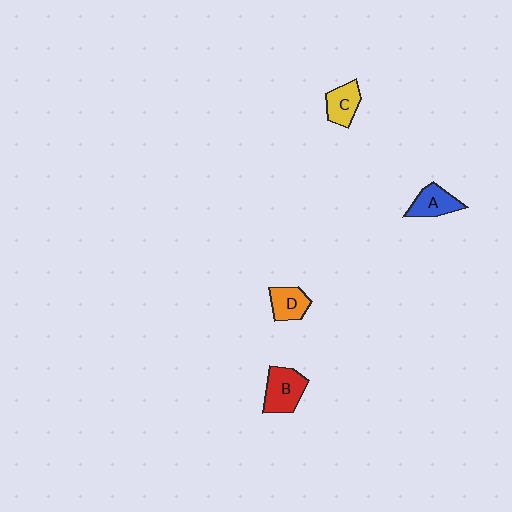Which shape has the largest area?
Shape B (red).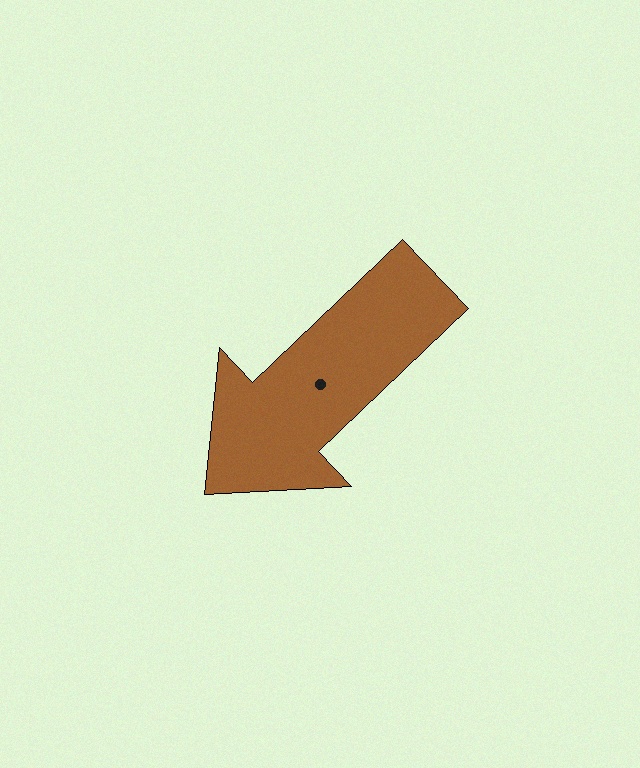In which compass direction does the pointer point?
Southwest.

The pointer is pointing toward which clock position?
Roughly 8 o'clock.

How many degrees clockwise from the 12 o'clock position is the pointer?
Approximately 226 degrees.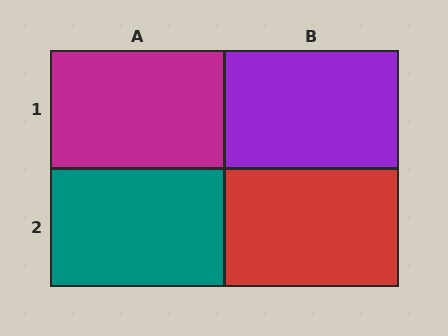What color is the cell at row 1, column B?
Purple.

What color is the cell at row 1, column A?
Magenta.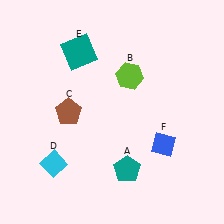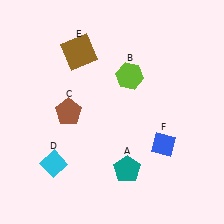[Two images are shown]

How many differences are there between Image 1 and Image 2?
There is 1 difference between the two images.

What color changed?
The square (E) changed from teal in Image 1 to brown in Image 2.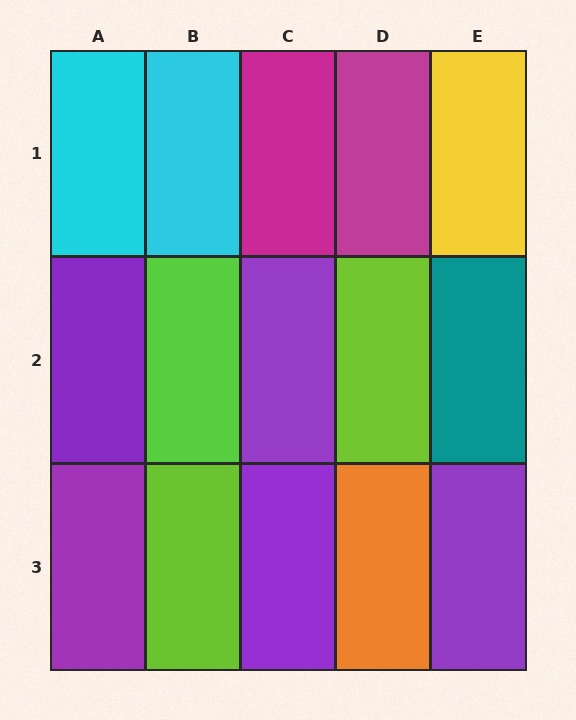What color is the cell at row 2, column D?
Lime.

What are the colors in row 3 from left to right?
Purple, lime, purple, orange, purple.